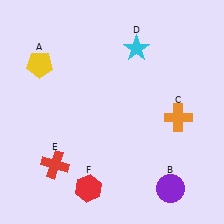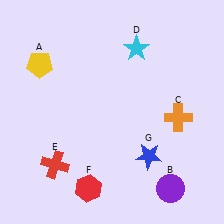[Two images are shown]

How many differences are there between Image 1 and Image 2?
There is 1 difference between the two images.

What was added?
A blue star (G) was added in Image 2.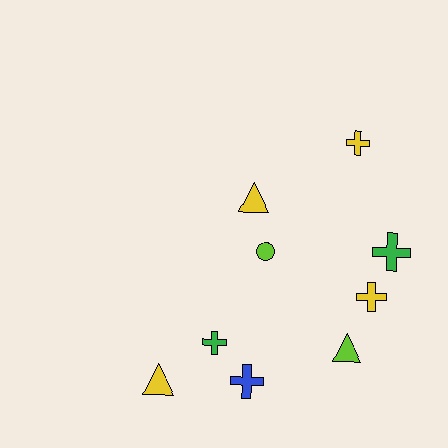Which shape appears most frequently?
Cross, with 5 objects.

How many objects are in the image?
There are 9 objects.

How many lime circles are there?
There is 1 lime circle.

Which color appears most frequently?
Yellow, with 4 objects.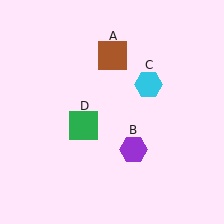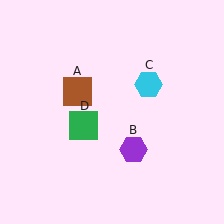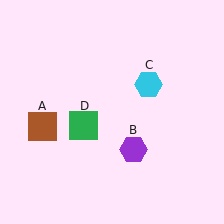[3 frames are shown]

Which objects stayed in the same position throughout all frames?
Purple hexagon (object B) and cyan hexagon (object C) and green square (object D) remained stationary.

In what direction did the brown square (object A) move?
The brown square (object A) moved down and to the left.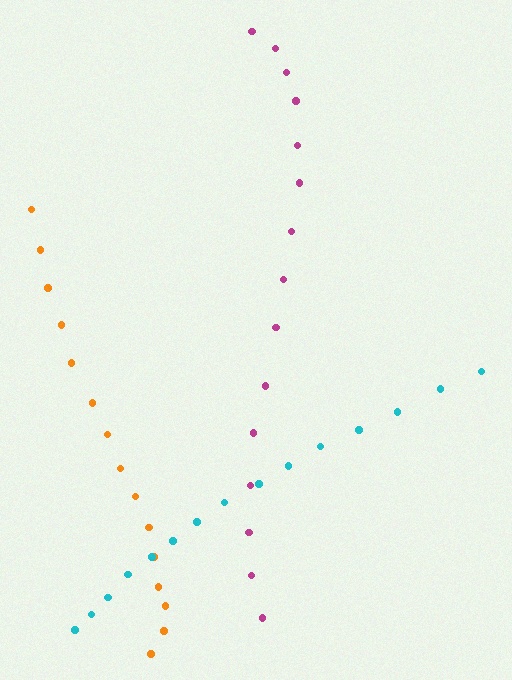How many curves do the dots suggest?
There are 3 distinct paths.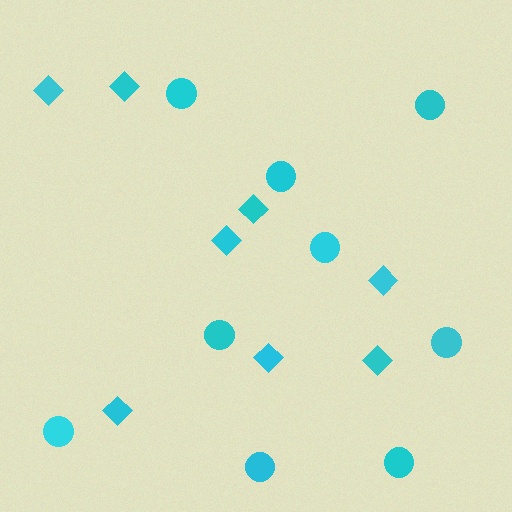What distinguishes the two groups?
There are 2 groups: one group of circles (9) and one group of diamonds (8).